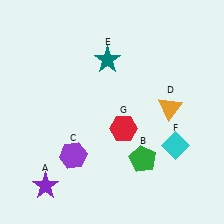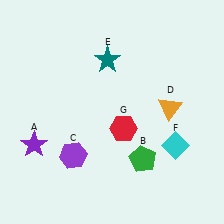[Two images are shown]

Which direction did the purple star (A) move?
The purple star (A) moved up.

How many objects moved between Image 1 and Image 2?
1 object moved between the two images.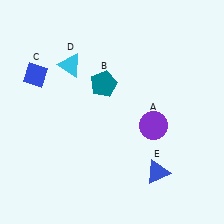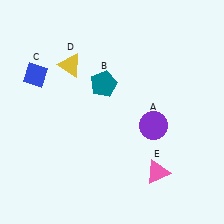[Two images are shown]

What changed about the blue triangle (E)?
In Image 1, E is blue. In Image 2, it changed to pink.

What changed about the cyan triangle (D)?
In Image 1, D is cyan. In Image 2, it changed to yellow.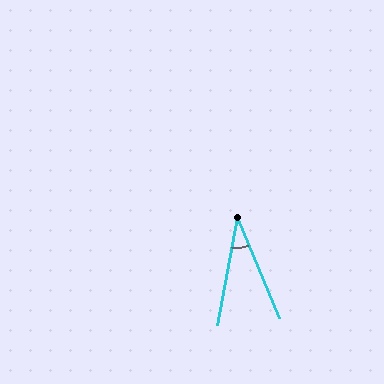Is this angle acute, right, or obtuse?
It is acute.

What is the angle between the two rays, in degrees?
Approximately 33 degrees.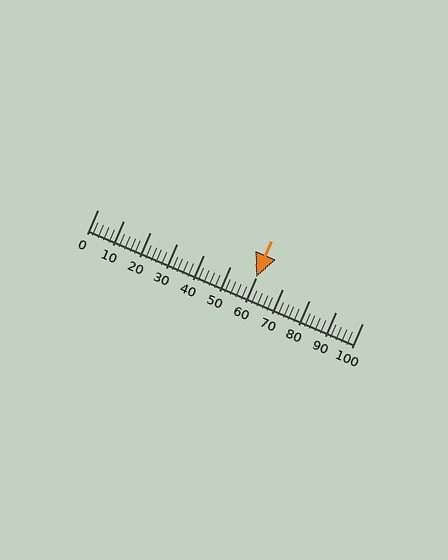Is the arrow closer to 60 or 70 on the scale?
The arrow is closer to 60.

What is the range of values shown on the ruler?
The ruler shows values from 0 to 100.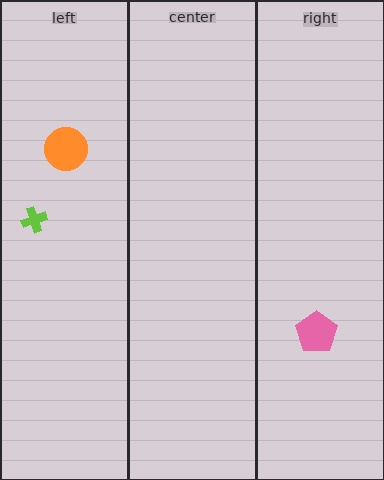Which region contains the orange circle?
The left region.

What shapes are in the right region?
The pink pentagon.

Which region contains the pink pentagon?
The right region.